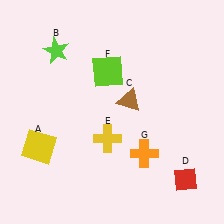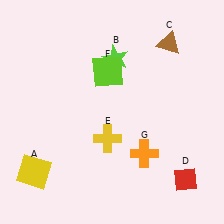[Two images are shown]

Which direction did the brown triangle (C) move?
The brown triangle (C) moved up.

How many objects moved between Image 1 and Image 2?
3 objects moved between the two images.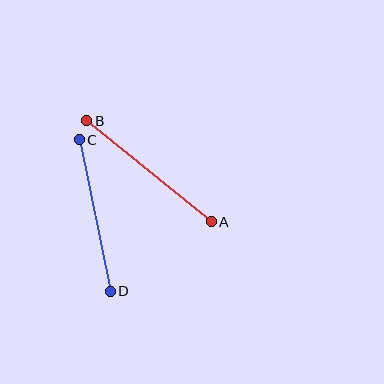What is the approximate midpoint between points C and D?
The midpoint is at approximately (95, 216) pixels.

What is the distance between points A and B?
The distance is approximately 160 pixels.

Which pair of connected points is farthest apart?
Points A and B are farthest apart.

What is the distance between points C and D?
The distance is approximately 155 pixels.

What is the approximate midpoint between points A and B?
The midpoint is at approximately (149, 171) pixels.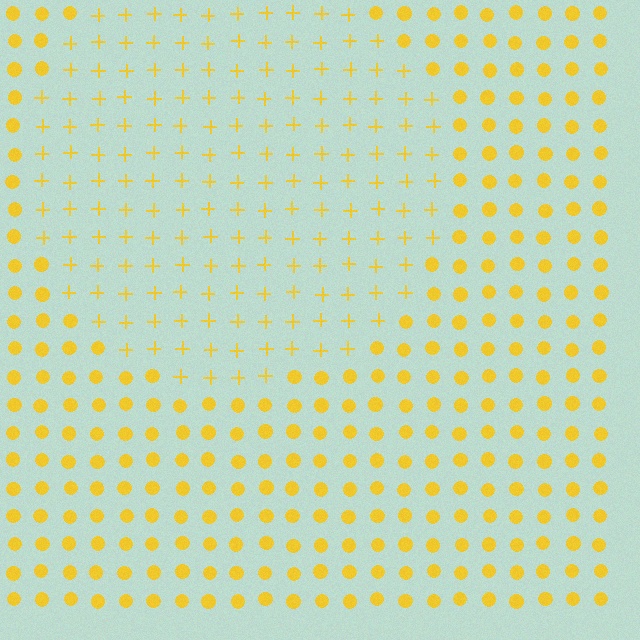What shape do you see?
I see a circle.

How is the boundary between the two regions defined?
The boundary is defined by a change in element shape: plus signs inside vs. circles outside. All elements share the same color and spacing.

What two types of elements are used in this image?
The image uses plus signs inside the circle region and circles outside it.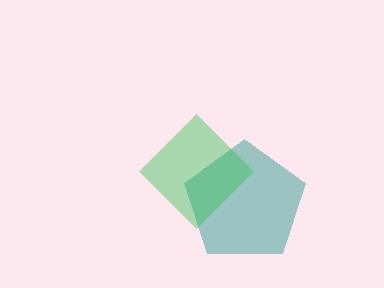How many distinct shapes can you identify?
There are 2 distinct shapes: a teal pentagon, a green diamond.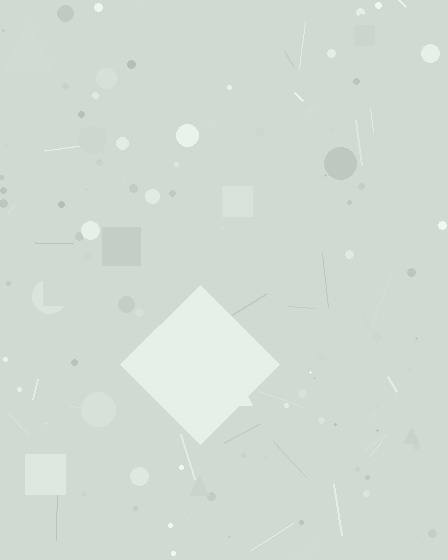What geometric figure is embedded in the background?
A diamond is embedded in the background.